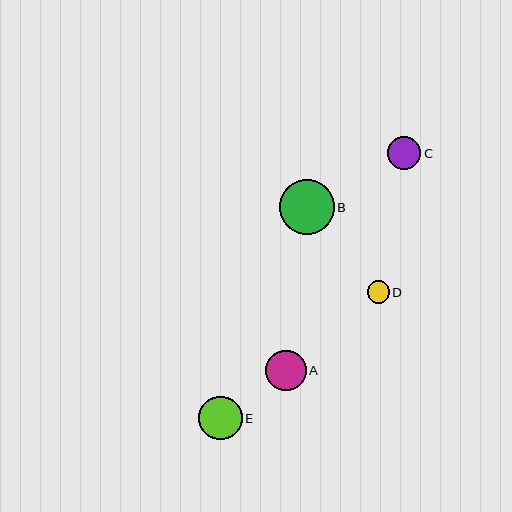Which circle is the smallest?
Circle D is the smallest with a size of approximately 22 pixels.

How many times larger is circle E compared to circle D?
Circle E is approximately 2.0 times the size of circle D.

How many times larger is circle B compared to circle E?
Circle B is approximately 1.2 times the size of circle E.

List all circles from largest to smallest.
From largest to smallest: B, E, A, C, D.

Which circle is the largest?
Circle B is the largest with a size of approximately 55 pixels.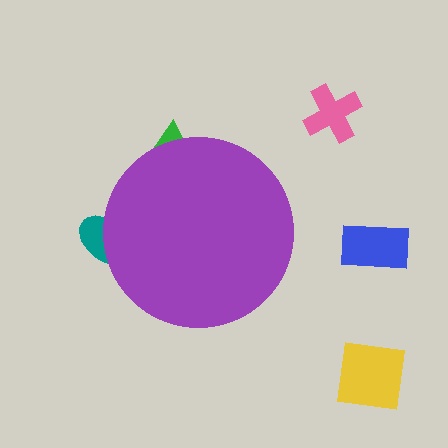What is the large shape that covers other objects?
A purple circle.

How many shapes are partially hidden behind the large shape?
2 shapes are partially hidden.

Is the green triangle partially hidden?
Yes, the green triangle is partially hidden behind the purple circle.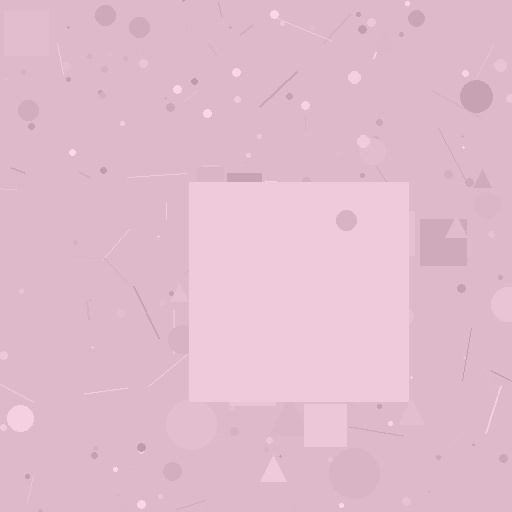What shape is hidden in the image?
A square is hidden in the image.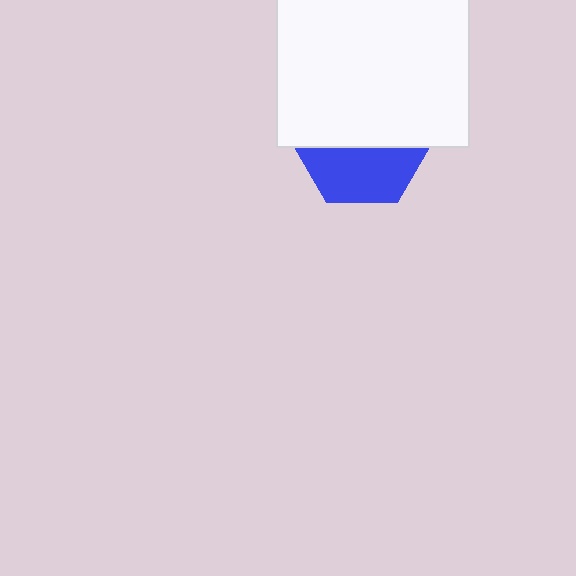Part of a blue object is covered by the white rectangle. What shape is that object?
It is a hexagon.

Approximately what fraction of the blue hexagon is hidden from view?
Roughly 57% of the blue hexagon is hidden behind the white rectangle.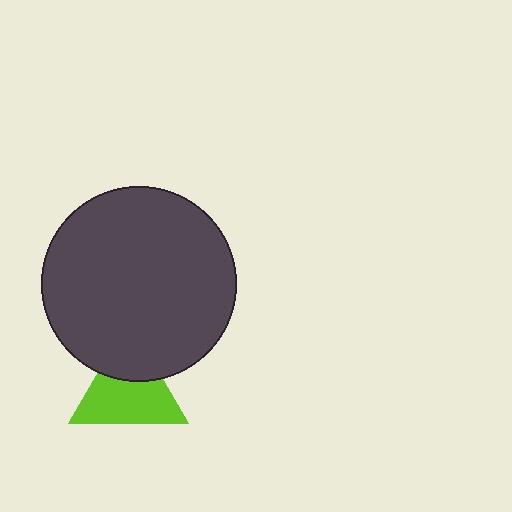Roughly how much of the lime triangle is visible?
Most of it is visible (roughly 67%).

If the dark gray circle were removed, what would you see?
You would see the complete lime triangle.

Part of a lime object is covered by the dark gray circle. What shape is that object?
It is a triangle.